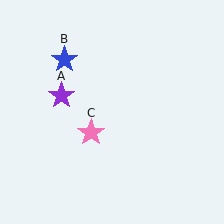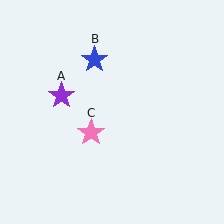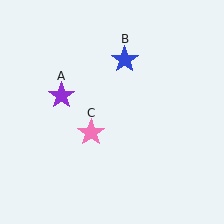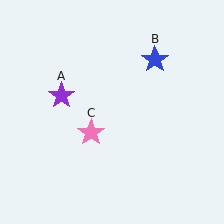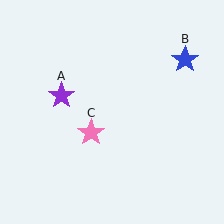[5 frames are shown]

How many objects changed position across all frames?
1 object changed position: blue star (object B).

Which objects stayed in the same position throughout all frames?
Purple star (object A) and pink star (object C) remained stationary.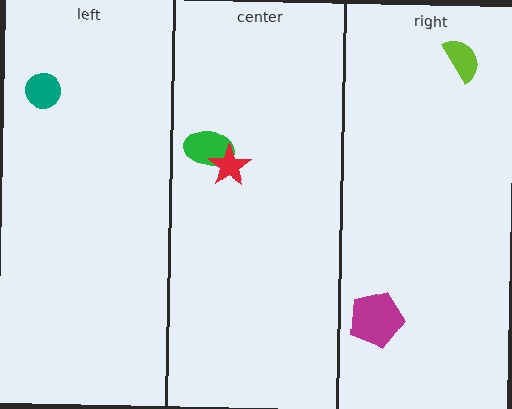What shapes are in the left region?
The teal circle.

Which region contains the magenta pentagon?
The right region.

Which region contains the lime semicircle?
The right region.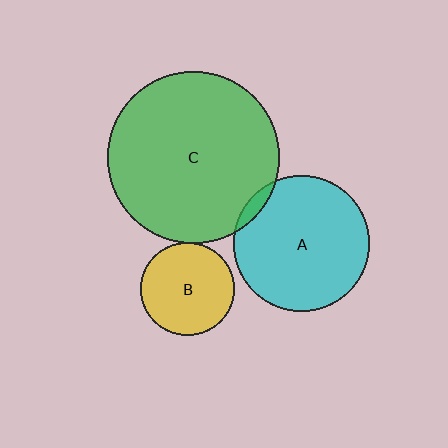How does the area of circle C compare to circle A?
Approximately 1.6 times.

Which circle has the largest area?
Circle C (green).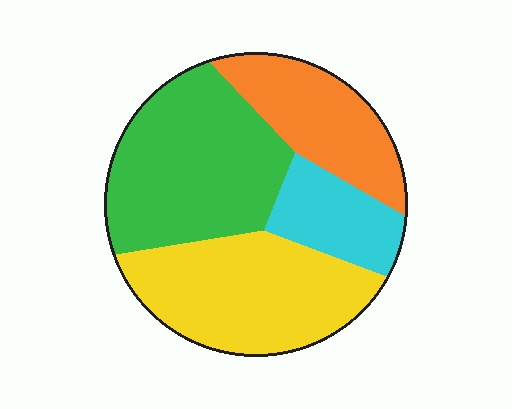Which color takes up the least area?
Cyan, at roughly 15%.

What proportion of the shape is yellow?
Yellow takes up about one third (1/3) of the shape.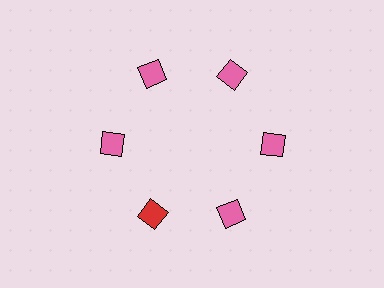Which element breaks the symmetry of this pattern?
The red diamond at roughly the 7 o'clock position breaks the symmetry. All other shapes are pink diamonds.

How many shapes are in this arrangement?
There are 6 shapes arranged in a ring pattern.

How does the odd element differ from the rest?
It has a different color: red instead of pink.